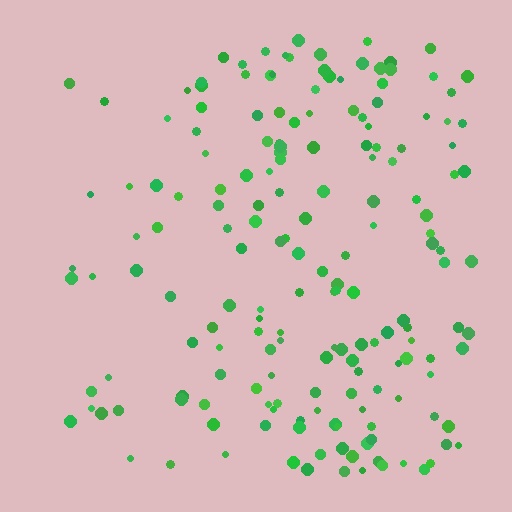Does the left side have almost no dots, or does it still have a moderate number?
Still a moderate number, just noticeably fewer than the right.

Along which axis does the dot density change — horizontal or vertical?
Horizontal.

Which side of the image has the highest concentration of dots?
The right.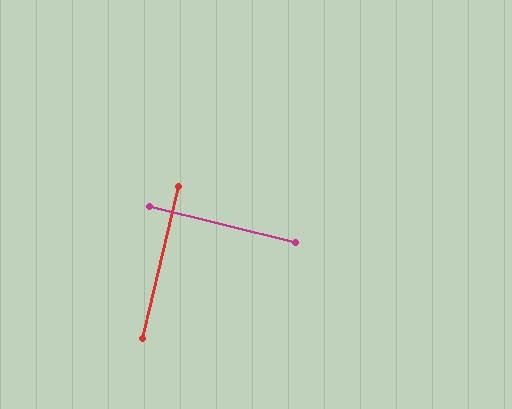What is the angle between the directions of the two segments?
Approximately 90 degrees.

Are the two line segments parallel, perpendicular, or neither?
Perpendicular — they meet at approximately 90°.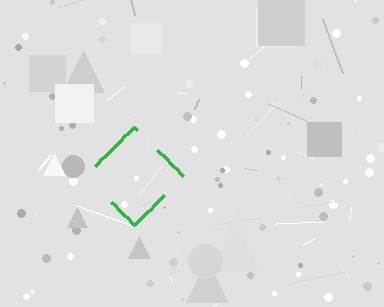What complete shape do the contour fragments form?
The contour fragments form a diamond.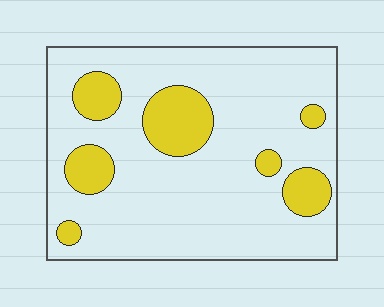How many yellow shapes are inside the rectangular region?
7.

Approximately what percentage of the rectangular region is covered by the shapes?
Approximately 20%.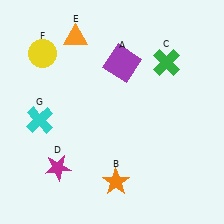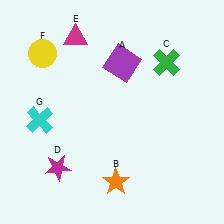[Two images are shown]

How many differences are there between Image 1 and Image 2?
There is 1 difference between the two images.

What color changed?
The triangle (E) changed from orange in Image 1 to magenta in Image 2.